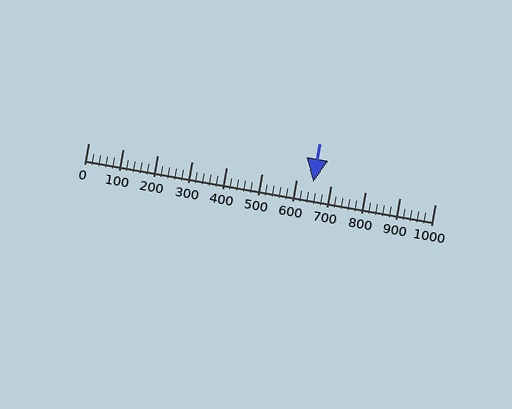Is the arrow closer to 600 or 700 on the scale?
The arrow is closer to 600.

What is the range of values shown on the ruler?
The ruler shows values from 0 to 1000.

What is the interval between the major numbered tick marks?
The major tick marks are spaced 100 units apart.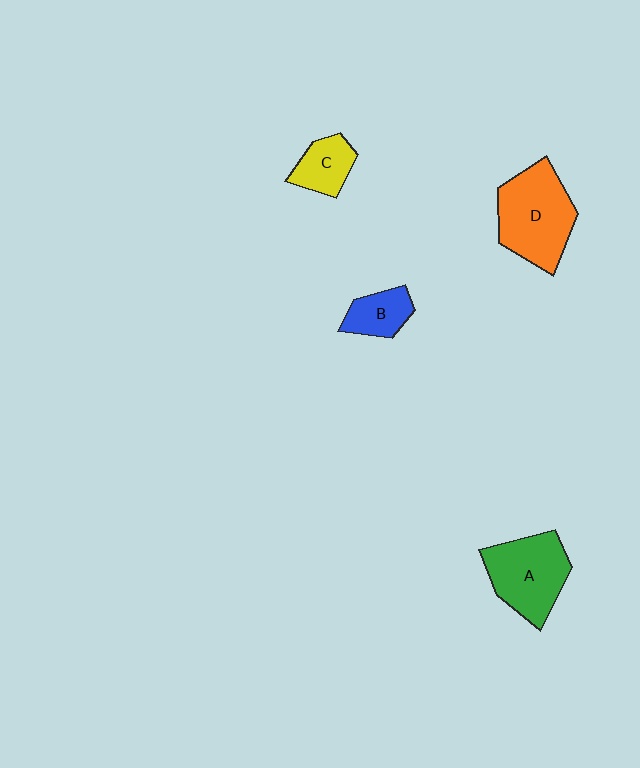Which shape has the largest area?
Shape D (orange).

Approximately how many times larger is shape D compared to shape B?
Approximately 2.4 times.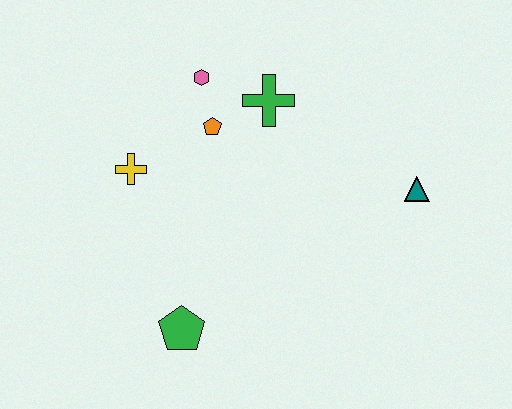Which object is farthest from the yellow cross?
The teal triangle is farthest from the yellow cross.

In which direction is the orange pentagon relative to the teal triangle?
The orange pentagon is to the left of the teal triangle.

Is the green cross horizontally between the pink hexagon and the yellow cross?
No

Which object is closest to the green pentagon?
The yellow cross is closest to the green pentagon.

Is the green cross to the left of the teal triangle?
Yes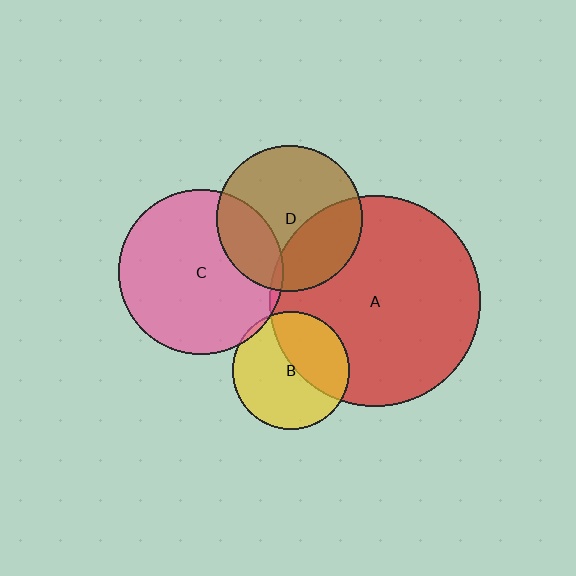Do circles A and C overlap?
Yes.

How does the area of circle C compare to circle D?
Approximately 1.3 times.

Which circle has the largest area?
Circle A (red).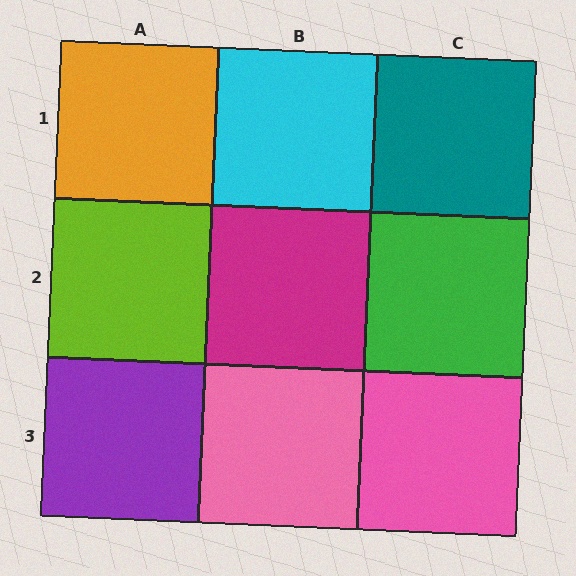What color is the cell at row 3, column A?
Purple.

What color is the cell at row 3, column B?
Pink.